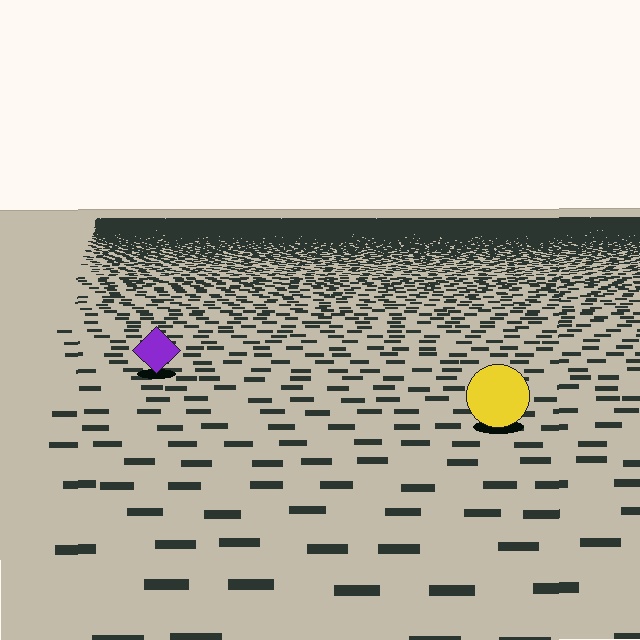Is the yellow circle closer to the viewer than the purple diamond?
Yes. The yellow circle is closer — you can tell from the texture gradient: the ground texture is coarser near it.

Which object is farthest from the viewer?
The purple diamond is farthest from the viewer. It appears smaller and the ground texture around it is denser.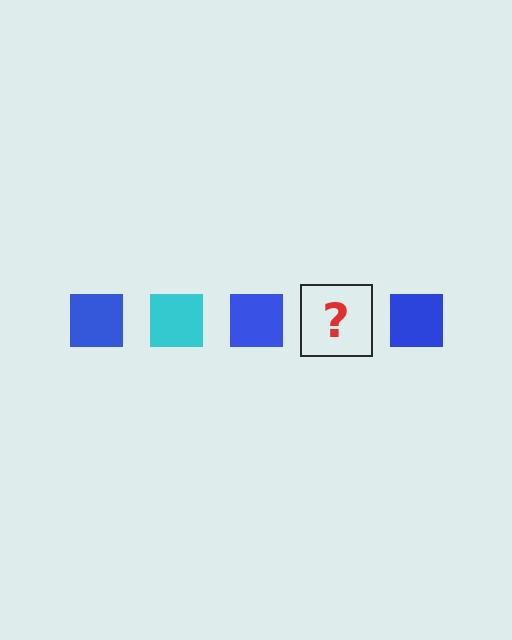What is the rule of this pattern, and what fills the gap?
The rule is that the pattern cycles through blue, cyan squares. The gap should be filled with a cyan square.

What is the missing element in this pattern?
The missing element is a cyan square.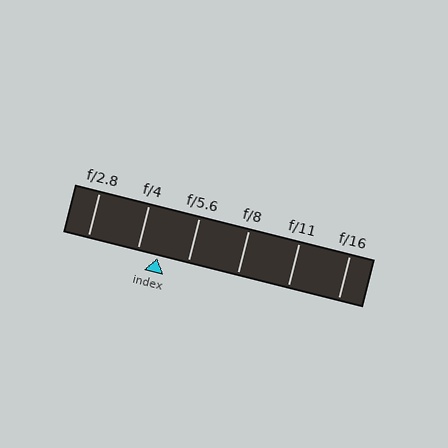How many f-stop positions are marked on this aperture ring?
There are 6 f-stop positions marked.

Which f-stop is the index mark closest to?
The index mark is closest to f/4.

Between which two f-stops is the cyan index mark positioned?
The index mark is between f/4 and f/5.6.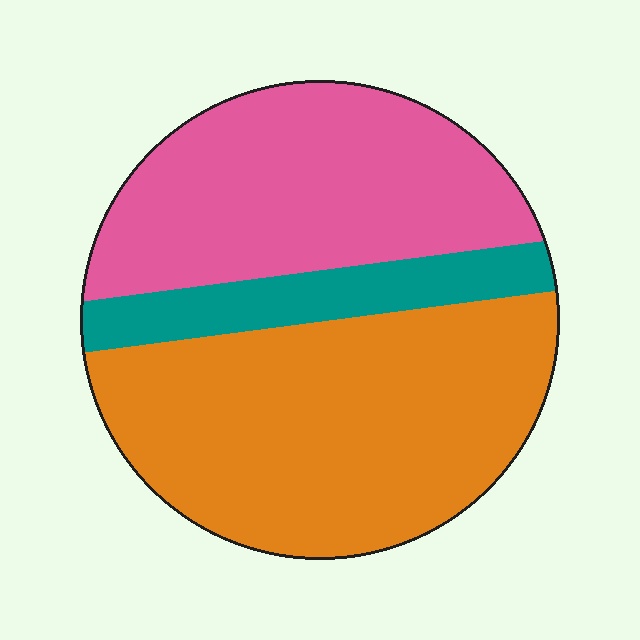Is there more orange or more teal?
Orange.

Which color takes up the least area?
Teal, at roughly 15%.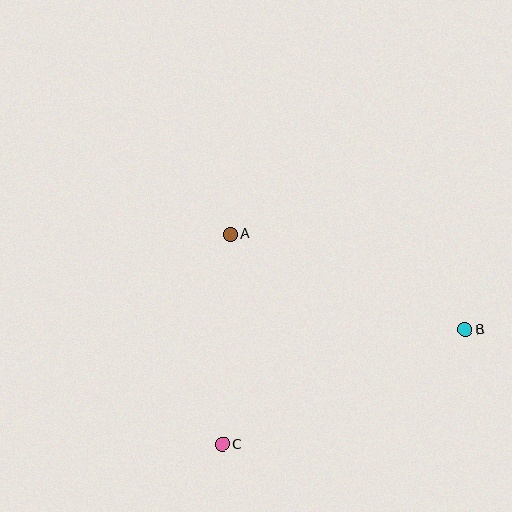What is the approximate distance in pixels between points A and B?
The distance between A and B is approximately 254 pixels.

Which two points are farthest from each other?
Points B and C are farthest from each other.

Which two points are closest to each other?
Points A and C are closest to each other.